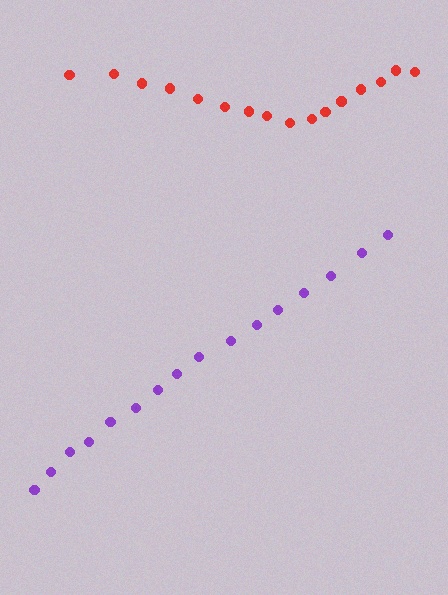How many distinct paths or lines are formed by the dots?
There are 2 distinct paths.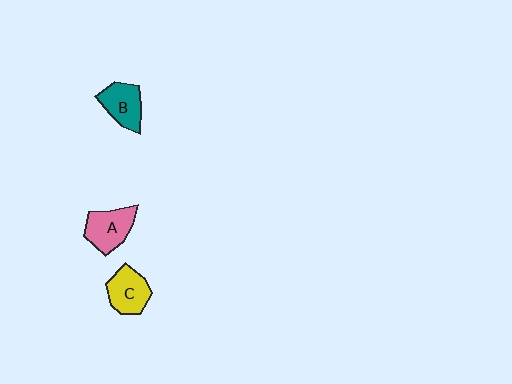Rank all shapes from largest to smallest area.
From largest to smallest: A (pink), C (yellow), B (teal).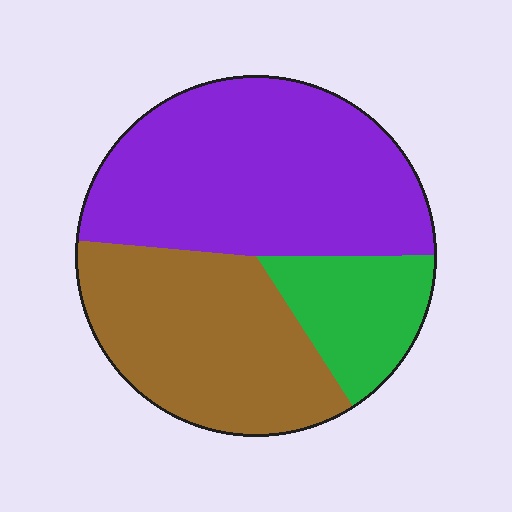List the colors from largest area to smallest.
From largest to smallest: purple, brown, green.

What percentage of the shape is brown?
Brown takes up about three eighths (3/8) of the shape.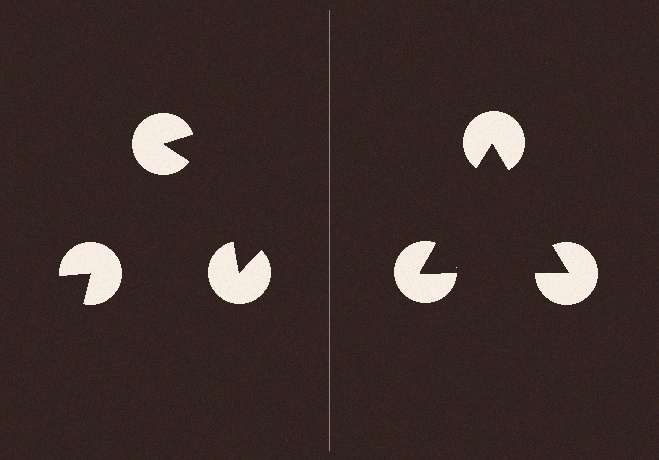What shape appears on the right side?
An illusory triangle.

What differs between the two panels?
The pac-man discs are positioned identically on both sides; only the wedge orientations differ. On the right they align to a triangle; on the left they are misaligned.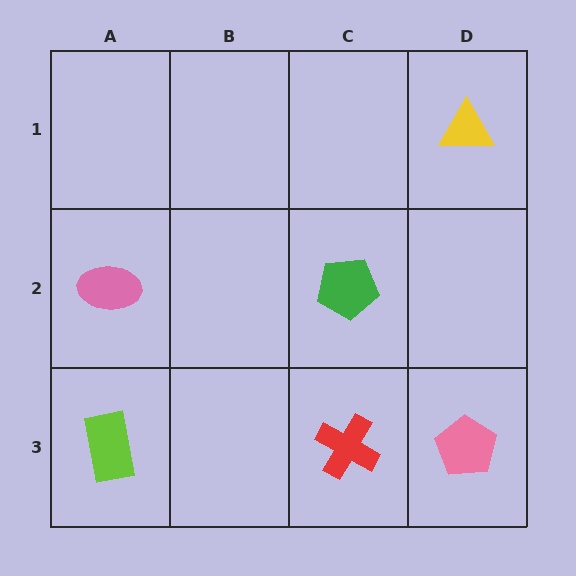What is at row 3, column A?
A lime rectangle.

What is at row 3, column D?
A pink pentagon.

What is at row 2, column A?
A pink ellipse.